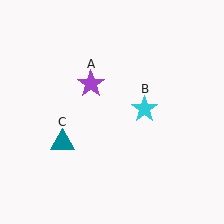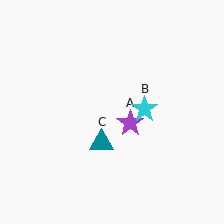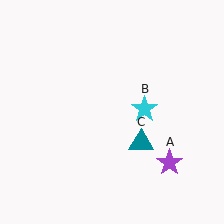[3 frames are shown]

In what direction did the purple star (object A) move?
The purple star (object A) moved down and to the right.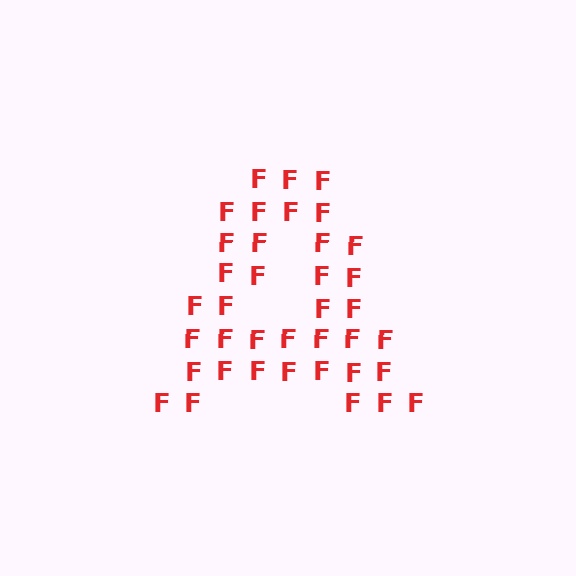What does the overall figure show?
The overall figure shows the letter A.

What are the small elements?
The small elements are letter F's.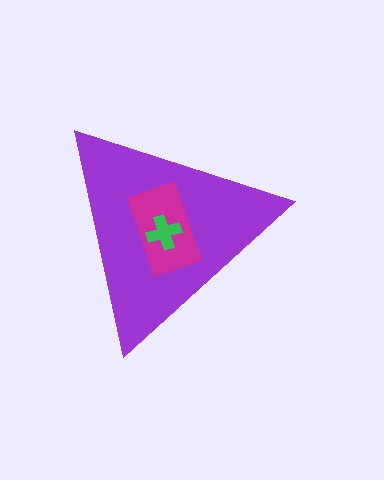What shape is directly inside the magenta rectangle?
The green cross.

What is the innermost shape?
The green cross.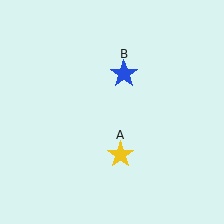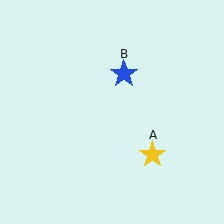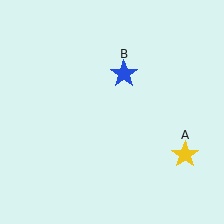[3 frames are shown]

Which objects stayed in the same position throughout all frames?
Blue star (object B) remained stationary.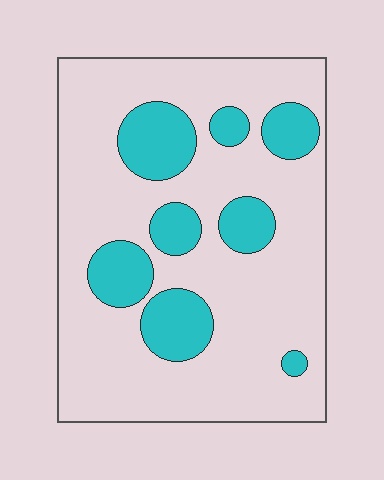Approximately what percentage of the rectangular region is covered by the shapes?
Approximately 25%.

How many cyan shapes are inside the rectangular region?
8.